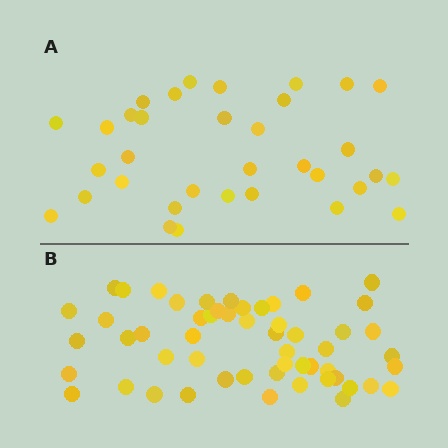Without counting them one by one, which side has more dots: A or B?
Region B (the bottom region) has more dots.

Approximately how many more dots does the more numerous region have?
Region B has approximately 20 more dots than region A.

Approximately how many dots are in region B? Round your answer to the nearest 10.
About 50 dots. (The exact count is 54, which rounds to 50.)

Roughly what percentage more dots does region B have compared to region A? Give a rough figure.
About 60% more.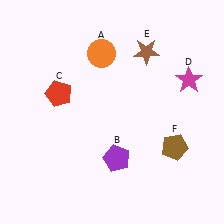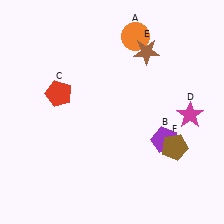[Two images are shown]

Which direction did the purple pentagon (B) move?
The purple pentagon (B) moved right.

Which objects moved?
The objects that moved are: the orange circle (A), the purple pentagon (B), the magenta star (D).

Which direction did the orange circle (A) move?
The orange circle (A) moved right.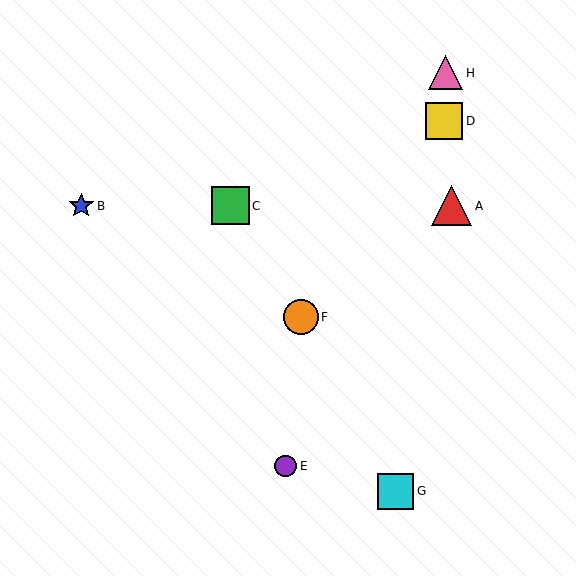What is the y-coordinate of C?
Object C is at y≈206.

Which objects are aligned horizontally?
Objects A, B, C are aligned horizontally.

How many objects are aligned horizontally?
3 objects (A, B, C) are aligned horizontally.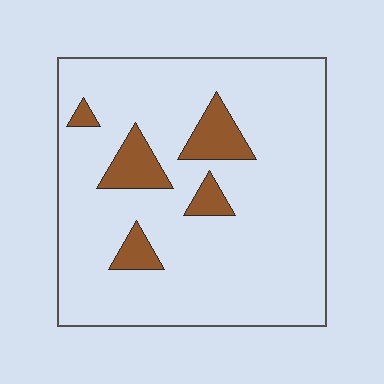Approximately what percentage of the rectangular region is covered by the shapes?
Approximately 10%.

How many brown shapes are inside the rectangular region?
5.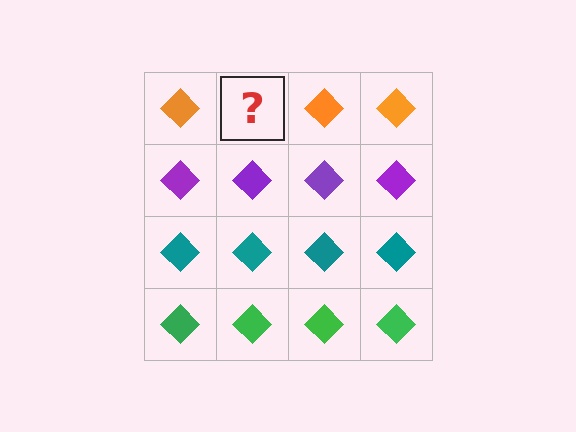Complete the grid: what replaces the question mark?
The question mark should be replaced with an orange diamond.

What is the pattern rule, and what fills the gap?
The rule is that each row has a consistent color. The gap should be filled with an orange diamond.